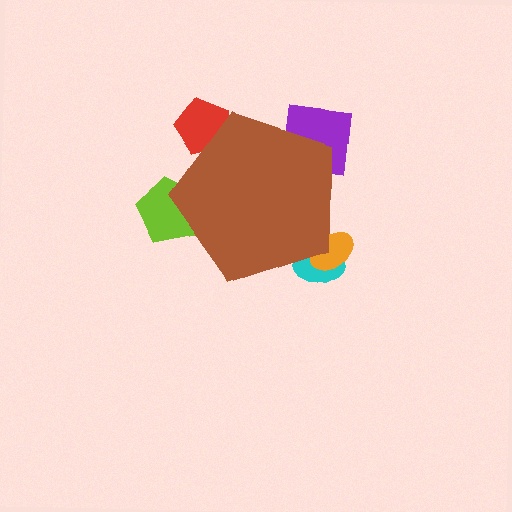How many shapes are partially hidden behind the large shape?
5 shapes are partially hidden.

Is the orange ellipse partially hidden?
Yes, the orange ellipse is partially hidden behind the brown pentagon.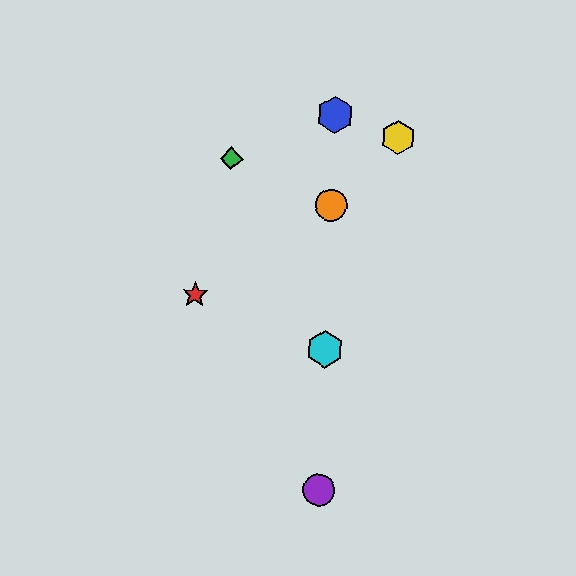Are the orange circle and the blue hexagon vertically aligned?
Yes, both are at x≈331.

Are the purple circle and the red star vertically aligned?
No, the purple circle is at x≈319 and the red star is at x≈195.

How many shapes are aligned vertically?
4 shapes (the blue hexagon, the purple circle, the orange circle, the cyan hexagon) are aligned vertically.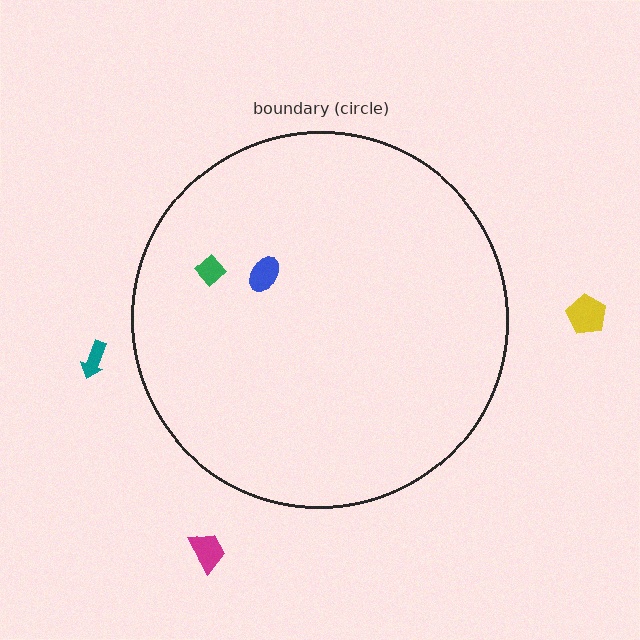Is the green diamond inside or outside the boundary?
Inside.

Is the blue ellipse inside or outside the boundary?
Inside.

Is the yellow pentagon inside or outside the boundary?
Outside.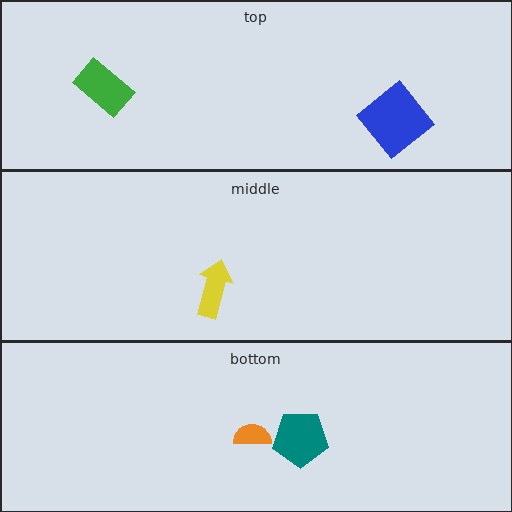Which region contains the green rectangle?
The top region.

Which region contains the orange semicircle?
The bottom region.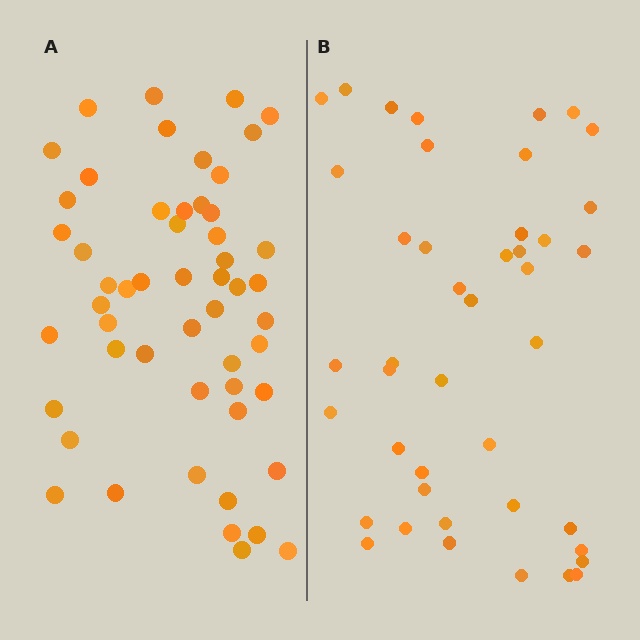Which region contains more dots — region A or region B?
Region A (the left region) has more dots.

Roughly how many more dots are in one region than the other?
Region A has roughly 10 or so more dots than region B.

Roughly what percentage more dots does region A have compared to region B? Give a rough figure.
About 25% more.